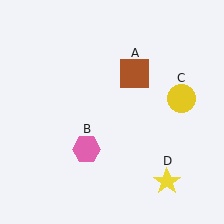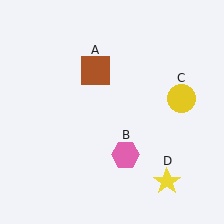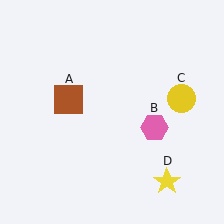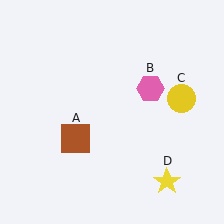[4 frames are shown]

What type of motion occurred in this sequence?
The brown square (object A), pink hexagon (object B) rotated counterclockwise around the center of the scene.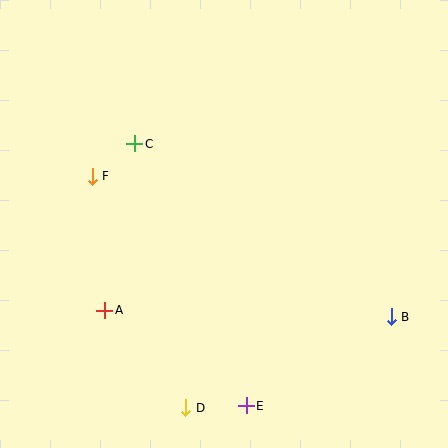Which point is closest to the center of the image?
Point C at (135, 144) is closest to the center.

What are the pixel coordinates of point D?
Point D is at (186, 408).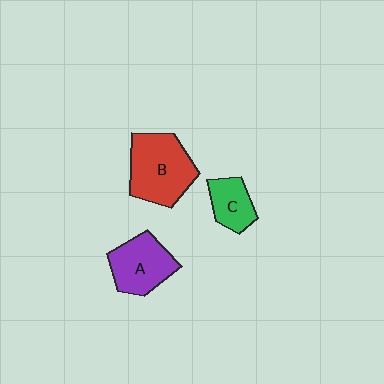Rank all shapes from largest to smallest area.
From largest to smallest: B (red), A (purple), C (green).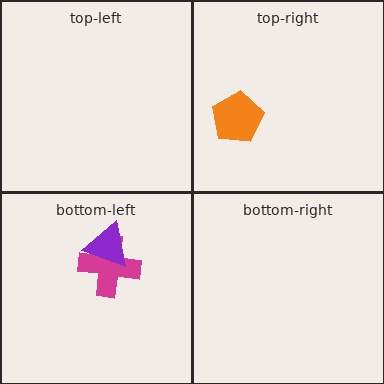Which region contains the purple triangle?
The bottom-left region.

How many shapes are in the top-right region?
1.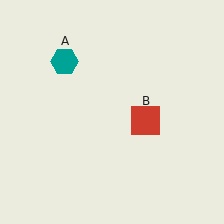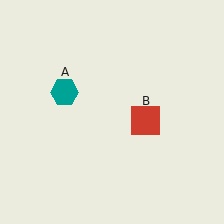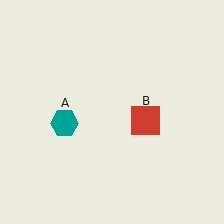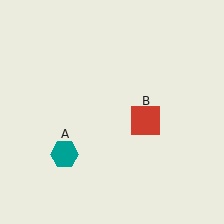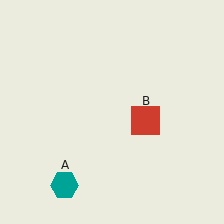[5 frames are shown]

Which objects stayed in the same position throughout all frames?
Red square (object B) remained stationary.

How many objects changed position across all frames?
1 object changed position: teal hexagon (object A).